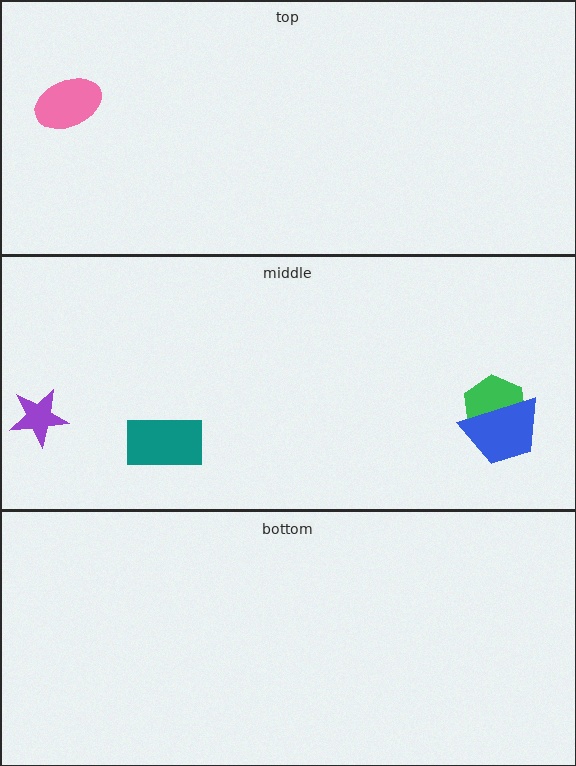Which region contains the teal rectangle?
The middle region.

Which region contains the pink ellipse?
The top region.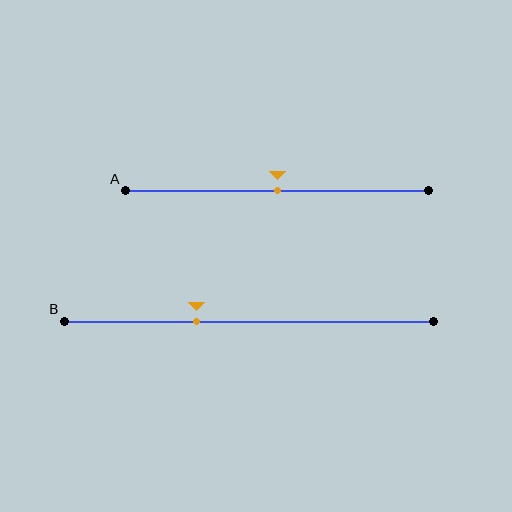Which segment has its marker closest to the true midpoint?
Segment A has its marker closest to the true midpoint.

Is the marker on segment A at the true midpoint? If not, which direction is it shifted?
Yes, the marker on segment A is at the true midpoint.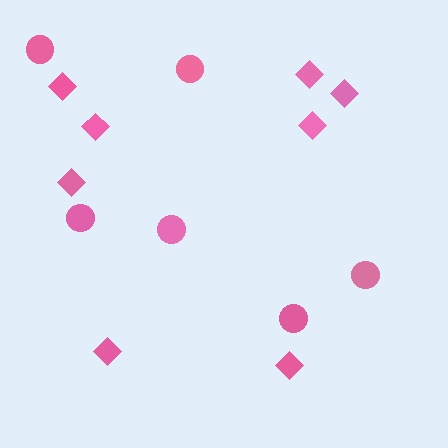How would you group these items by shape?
There are 2 groups: one group of circles (6) and one group of diamonds (8).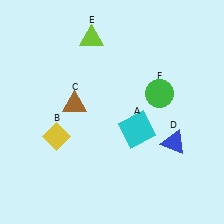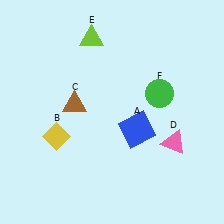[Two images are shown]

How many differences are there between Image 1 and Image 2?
There are 2 differences between the two images.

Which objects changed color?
A changed from cyan to blue. D changed from blue to pink.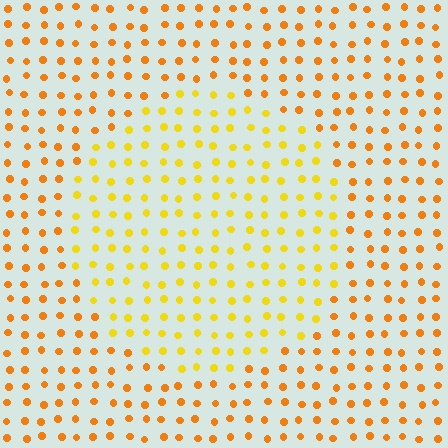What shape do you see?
I see a circle.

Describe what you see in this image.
The image is filled with small orange elements in a uniform arrangement. A circle-shaped region is visible where the elements are tinted to a slightly different hue, forming a subtle color boundary.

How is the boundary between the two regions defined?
The boundary is defined purely by a slight shift in hue (about 25 degrees). Spacing, size, and orientation are identical on both sides.